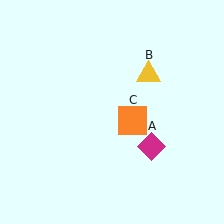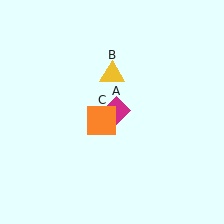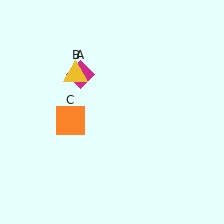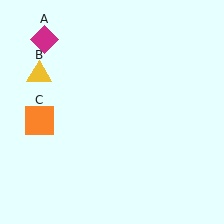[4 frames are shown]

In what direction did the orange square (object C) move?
The orange square (object C) moved left.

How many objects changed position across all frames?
3 objects changed position: magenta diamond (object A), yellow triangle (object B), orange square (object C).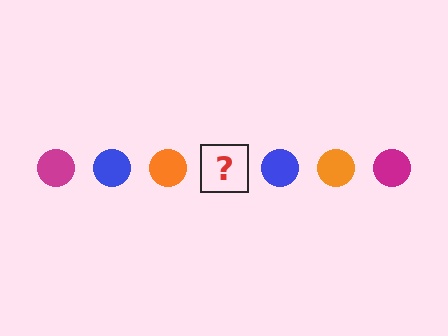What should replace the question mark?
The question mark should be replaced with a magenta circle.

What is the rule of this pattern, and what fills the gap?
The rule is that the pattern cycles through magenta, blue, orange circles. The gap should be filled with a magenta circle.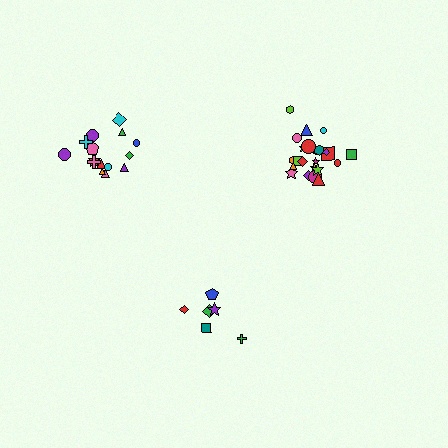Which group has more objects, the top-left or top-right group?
The top-right group.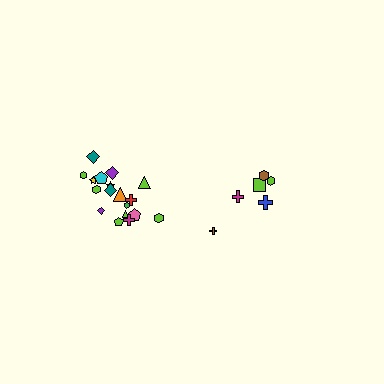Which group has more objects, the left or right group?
The left group.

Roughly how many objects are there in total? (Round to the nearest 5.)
Roughly 25 objects in total.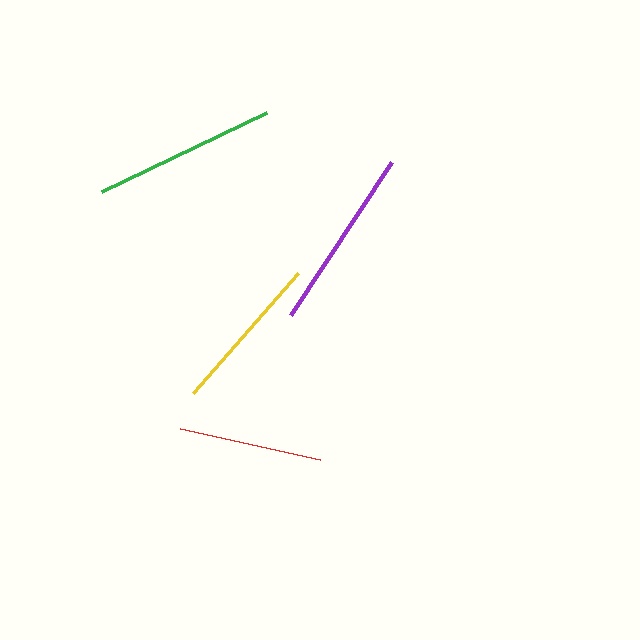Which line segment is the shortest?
The red line is the shortest at approximately 144 pixels.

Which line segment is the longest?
The green line is the longest at approximately 184 pixels.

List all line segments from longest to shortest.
From longest to shortest: green, purple, yellow, red.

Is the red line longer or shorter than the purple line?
The purple line is longer than the red line.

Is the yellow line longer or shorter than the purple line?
The purple line is longer than the yellow line.